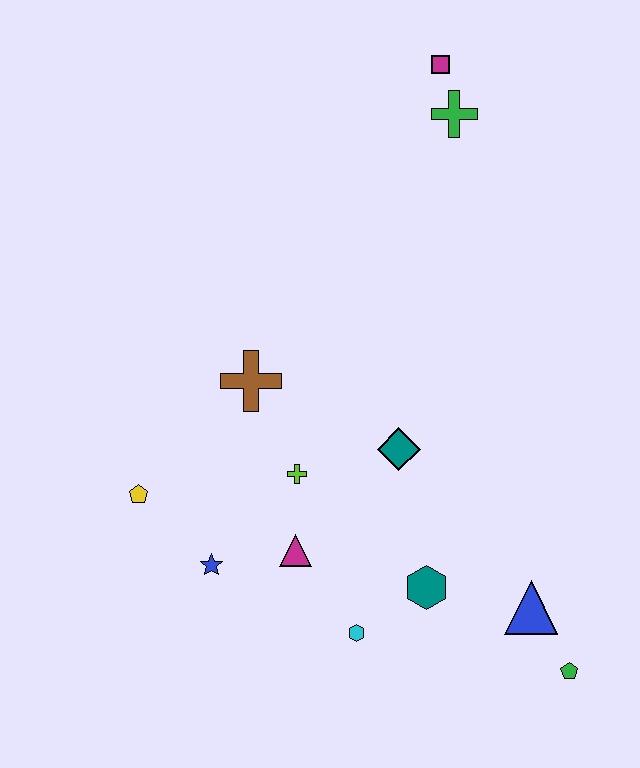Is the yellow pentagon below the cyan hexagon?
No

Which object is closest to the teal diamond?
The lime cross is closest to the teal diamond.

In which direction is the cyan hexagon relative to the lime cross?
The cyan hexagon is below the lime cross.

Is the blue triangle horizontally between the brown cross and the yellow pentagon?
No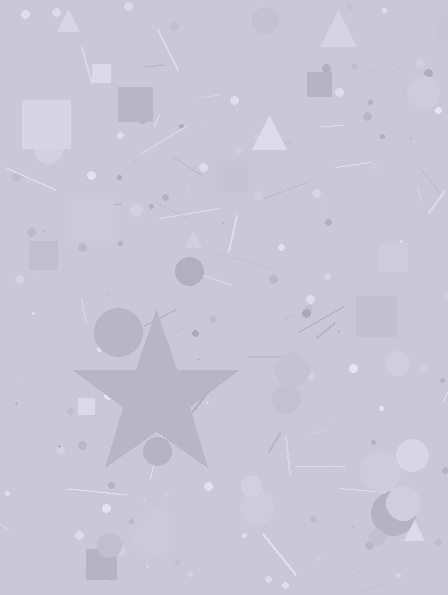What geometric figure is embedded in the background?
A star is embedded in the background.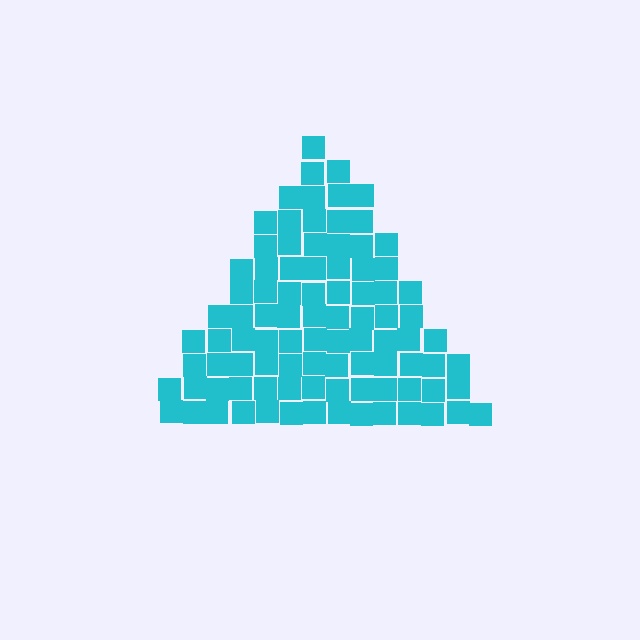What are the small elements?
The small elements are squares.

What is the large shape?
The large shape is a triangle.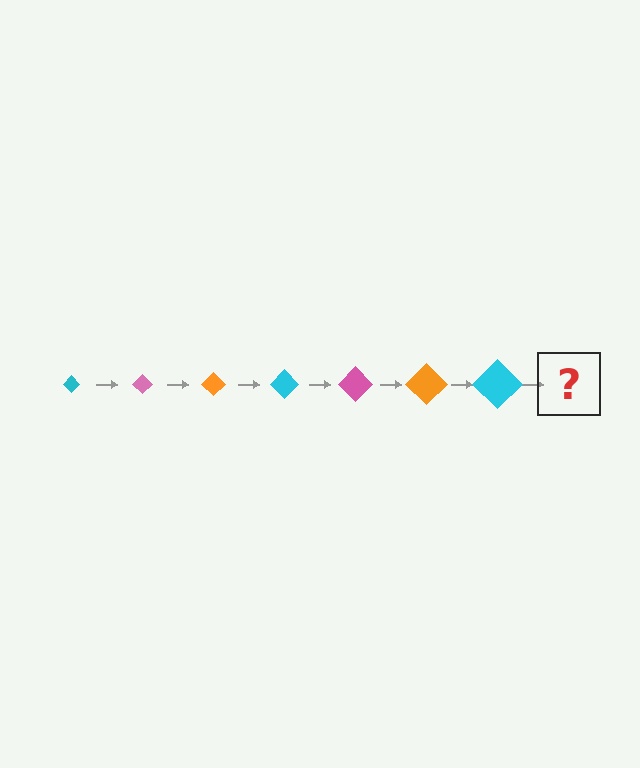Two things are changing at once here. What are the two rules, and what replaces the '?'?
The two rules are that the diamond grows larger each step and the color cycles through cyan, pink, and orange. The '?' should be a pink diamond, larger than the previous one.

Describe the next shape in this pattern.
It should be a pink diamond, larger than the previous one.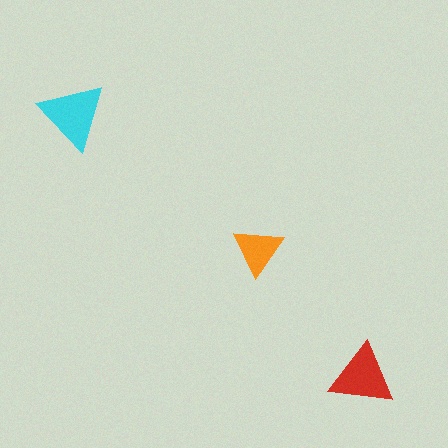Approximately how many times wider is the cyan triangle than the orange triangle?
About 1.5 times wider.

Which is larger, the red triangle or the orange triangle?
The red one.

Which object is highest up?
The cyan triangle is topmost.